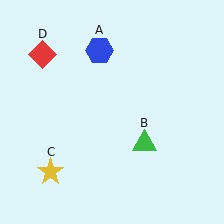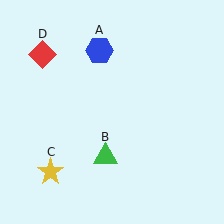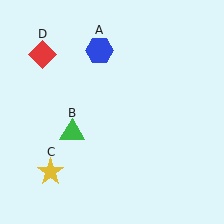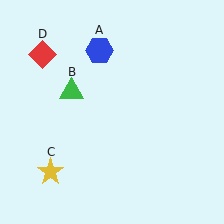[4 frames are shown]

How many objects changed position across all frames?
1 object changed position: green triangle (object B).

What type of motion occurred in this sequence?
The green triangle (object B) rotated clockwise around the center of the scene.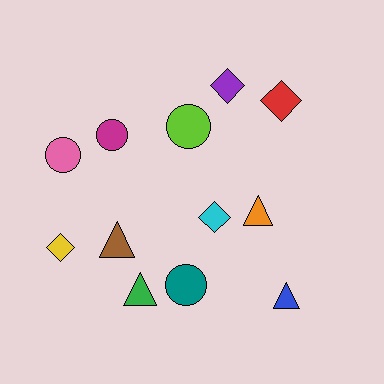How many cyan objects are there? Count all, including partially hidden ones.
There is 1 cyan object.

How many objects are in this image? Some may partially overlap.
There are 12 objects.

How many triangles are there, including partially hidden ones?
There are 4 triangles.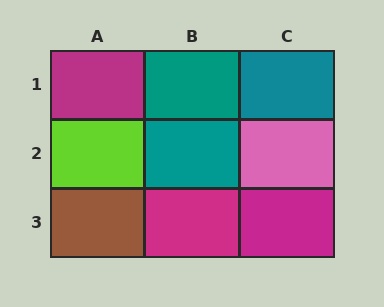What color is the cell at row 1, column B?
Teal.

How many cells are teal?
3 cells are teal.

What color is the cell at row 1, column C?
Teal.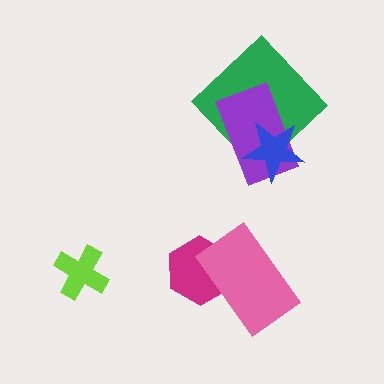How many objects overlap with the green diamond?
2 objects overlap with the green diamond.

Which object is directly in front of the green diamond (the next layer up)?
The purple rectangle is directly in front of the green diamond.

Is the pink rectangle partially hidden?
No, no other shape covers it.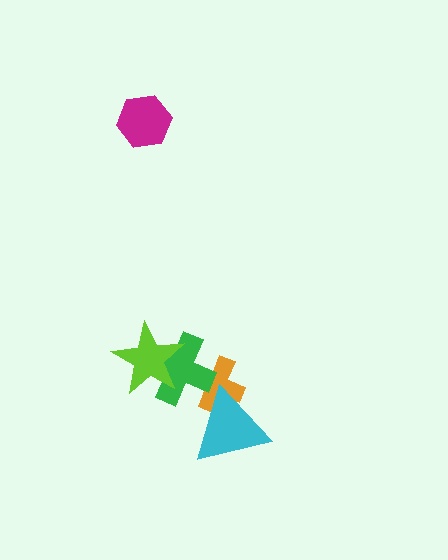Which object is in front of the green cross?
The lime star is in front of the green cross.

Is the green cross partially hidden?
Yes, it is partially covered by another shape.